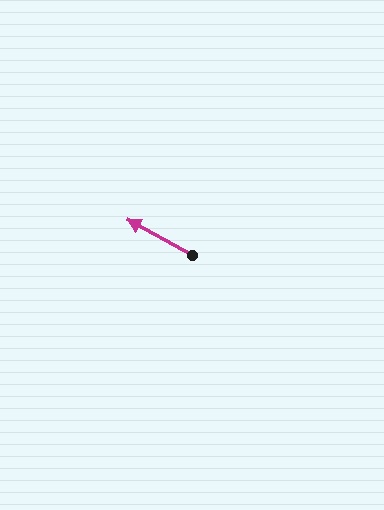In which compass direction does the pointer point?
Northwest.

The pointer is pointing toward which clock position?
Roughly 10 o'clock.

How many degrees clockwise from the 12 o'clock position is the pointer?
Approximately 299 degrees.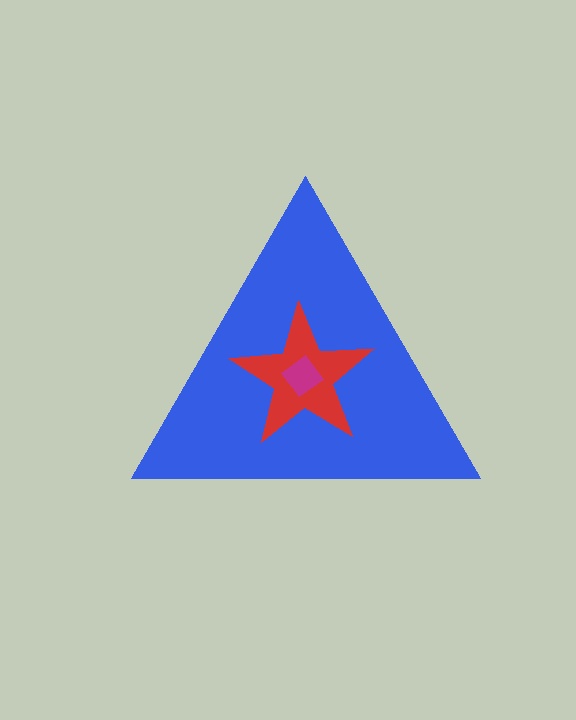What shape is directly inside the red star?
The magenta diamond.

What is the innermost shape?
The magenta diamond.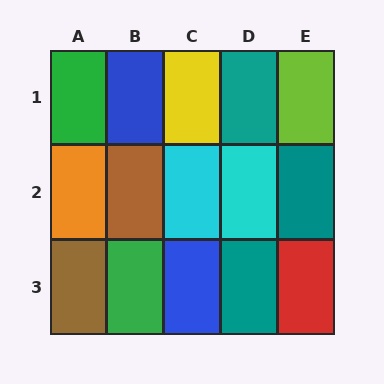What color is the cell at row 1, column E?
Lime.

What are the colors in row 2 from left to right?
Orange, brown, cyan, cyan, teal.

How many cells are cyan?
2 cells are cyan.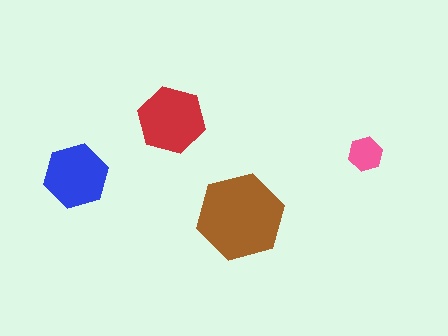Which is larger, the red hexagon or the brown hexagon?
The brown one.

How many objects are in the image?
There are 4 objects in the image.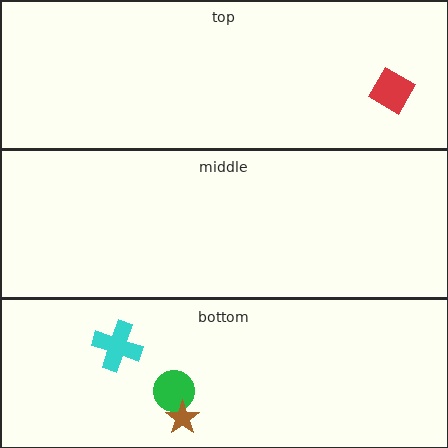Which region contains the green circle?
The bottom region.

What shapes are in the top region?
The red diamond.